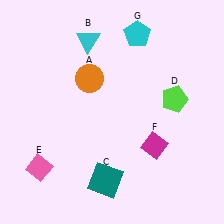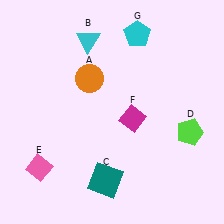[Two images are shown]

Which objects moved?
The objects that moved are: the lime pentagon (D), the magenta diamond (F).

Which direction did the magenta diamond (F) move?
The magenta diamond (F) moved up.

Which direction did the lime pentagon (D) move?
The lime pentagon (D) moved down.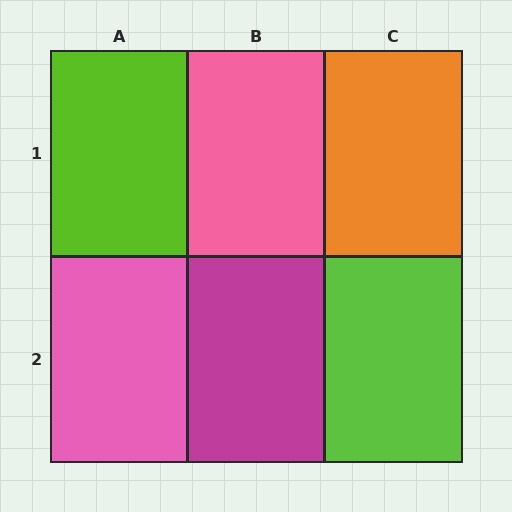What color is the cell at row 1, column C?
Orange.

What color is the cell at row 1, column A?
Lime.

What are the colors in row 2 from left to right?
Pink, magenta, lime.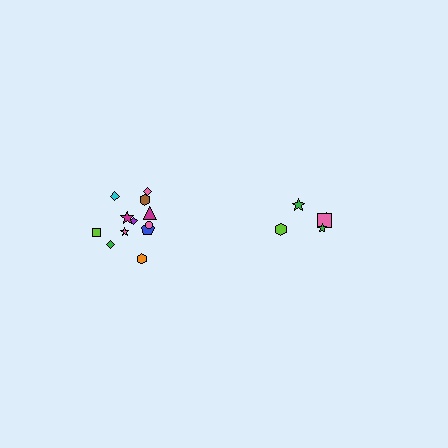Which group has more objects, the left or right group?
The left group.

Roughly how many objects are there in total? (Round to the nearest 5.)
Roughly 15 objects in total.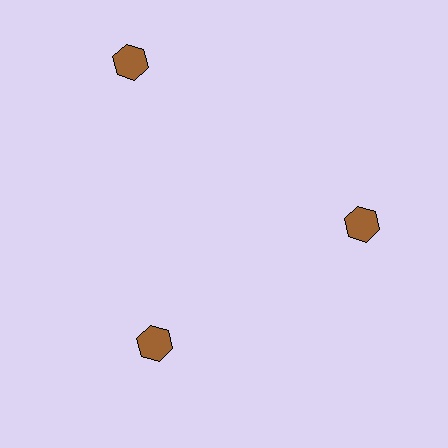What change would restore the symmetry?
The symmetry would be restored by moving it inward, back onto the ring so that all 3 hexagons sit at equal angles and equal distance from the center.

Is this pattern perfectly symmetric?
No. The 3 brown hexagons are arranged in a ring, but one element near the 11 o'clock position is pushed outward from the center, breaking the 3-fold rotational symmetry.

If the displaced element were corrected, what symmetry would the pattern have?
It would have 3-fold rotational symmetry — the pattern would map onto itself every 120 degrees.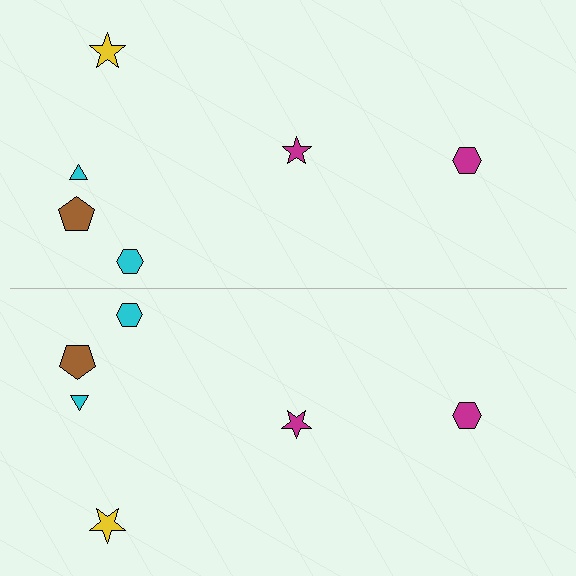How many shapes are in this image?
There are 12 shapes in this image.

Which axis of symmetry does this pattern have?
The pattern has a horizontal axis of symmetry running through the center of the image.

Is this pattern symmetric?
Yes, this pattern has bilateral (reflection) symmetry.